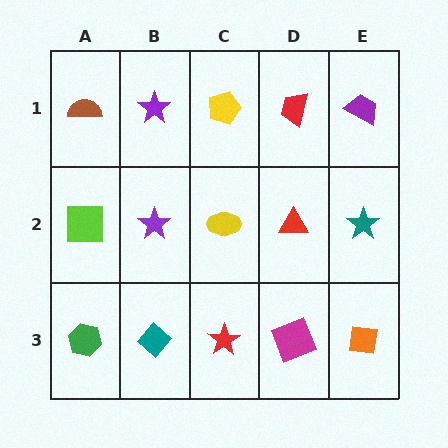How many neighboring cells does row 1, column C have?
3.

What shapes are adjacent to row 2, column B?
A purple star (row 1, column B), a teal diamond (row 3, column B), a lime square (row 2, column A), a yellow ellipse (row 2, column C).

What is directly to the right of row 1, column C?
A red trapezoid.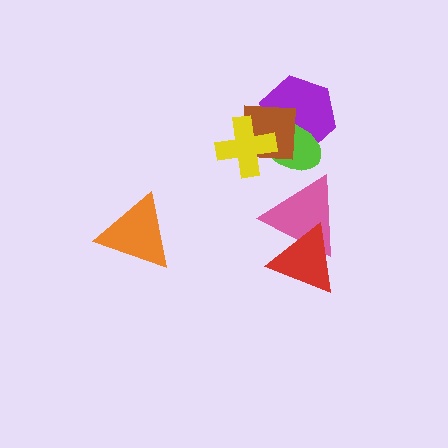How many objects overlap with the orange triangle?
0 objects overlap with the orange triangle.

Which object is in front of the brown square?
The yellow cross is in front of the brown square.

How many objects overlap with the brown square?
3 objects overlap with the brown square.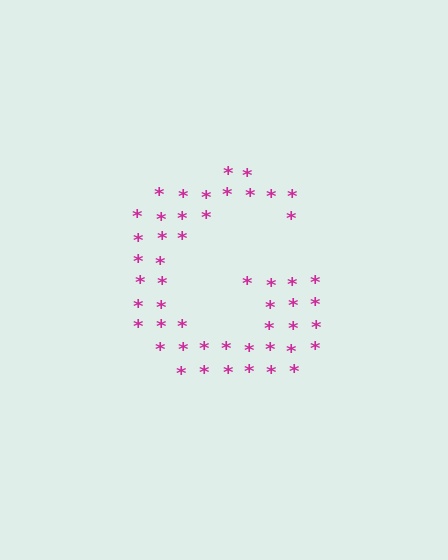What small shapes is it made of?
It is made of small asterisks.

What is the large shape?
The large shape is the letter G.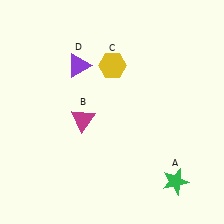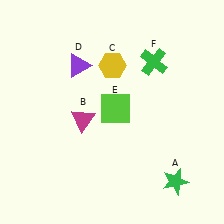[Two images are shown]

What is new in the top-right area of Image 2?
A green cross (F) was added in the top-right area of Image 2.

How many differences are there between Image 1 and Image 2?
There are 2 differences between the two images.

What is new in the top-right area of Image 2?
A lime square (E) was added in the top-right area of Image 2.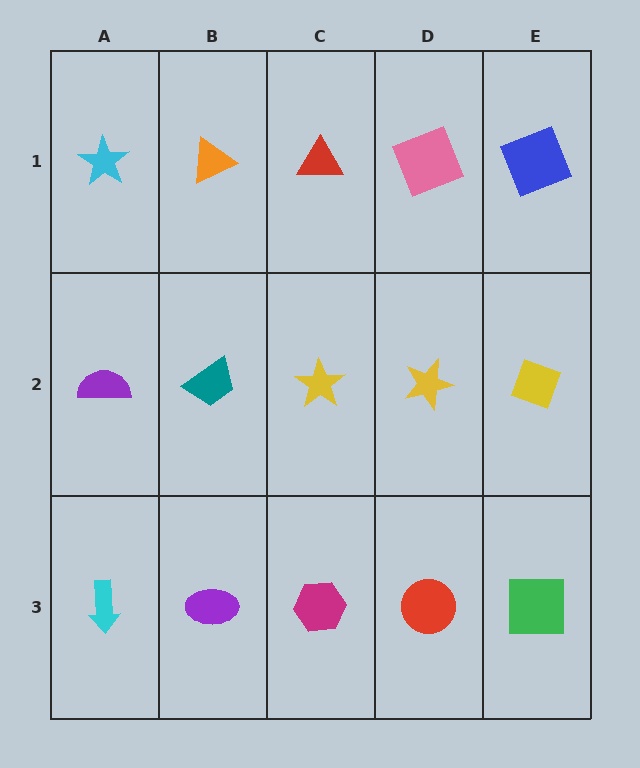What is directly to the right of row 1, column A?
An orange triangle.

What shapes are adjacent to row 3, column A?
A purple semicircle (row 2, column A), a purple ellipse (row 3, column B).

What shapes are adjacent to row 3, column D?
A yellow star (row 2, column D), a magenta hexagon (row 3, column C), a green square (row 3, column E).